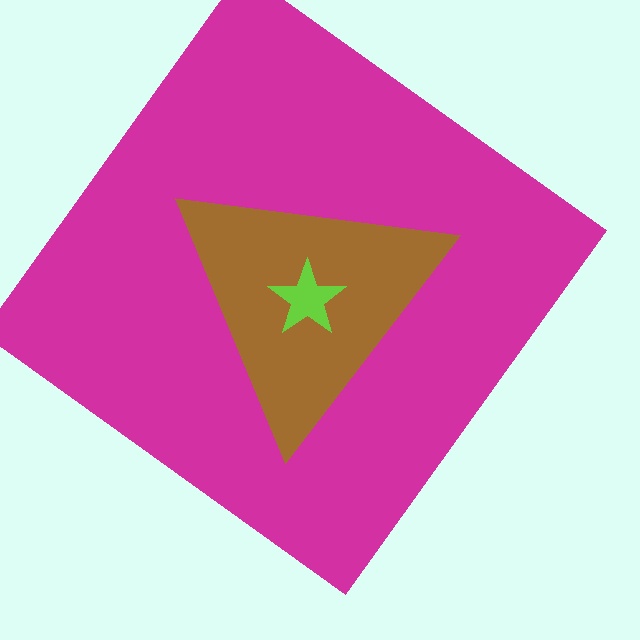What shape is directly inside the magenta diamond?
The brown triangle.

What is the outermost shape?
The magenta diamond.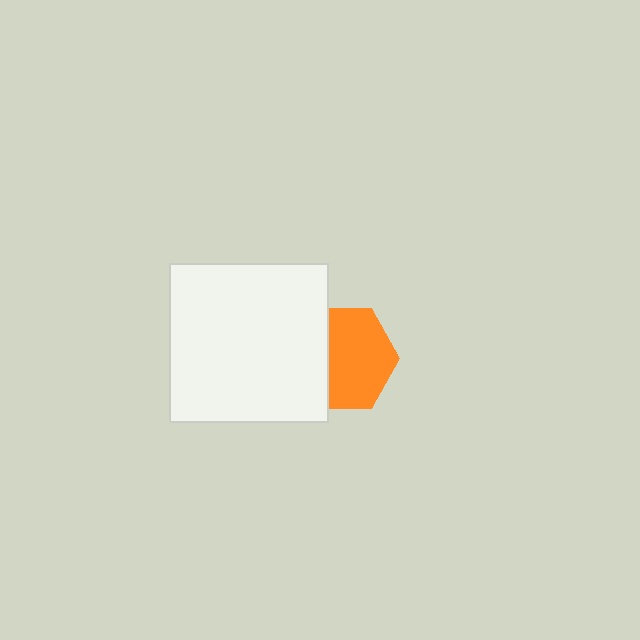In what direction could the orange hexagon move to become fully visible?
The orange hexagon could move right. That would shift it out from behind the white rectangle entirely.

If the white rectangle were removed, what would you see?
You would see the complete orange hexagon.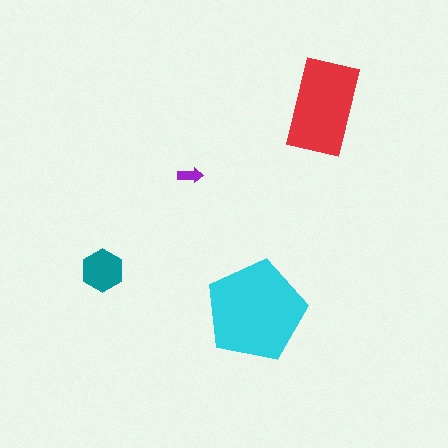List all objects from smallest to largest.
The purple arrow, the teal hexagon, the red rectangle, the cyan pentagon.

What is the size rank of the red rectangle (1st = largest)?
2nd.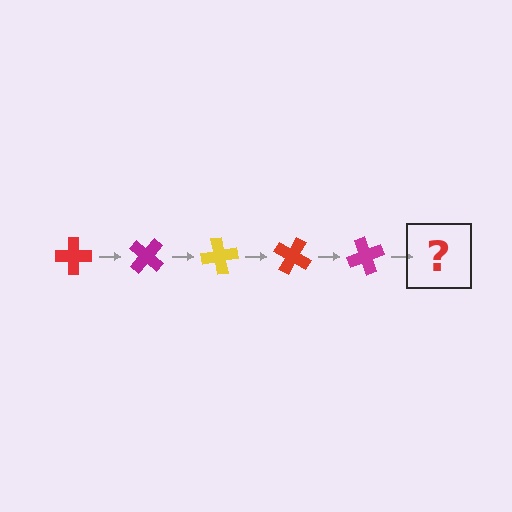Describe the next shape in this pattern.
It should be a yellow cross, rotated 200 degrees from the start.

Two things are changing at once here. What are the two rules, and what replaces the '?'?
The two rules are that it rotates 40 degrees each step and the color cycles through red, magenta, and yellow. The '?' should be a yellow cross, rotated 200 degrees from the start.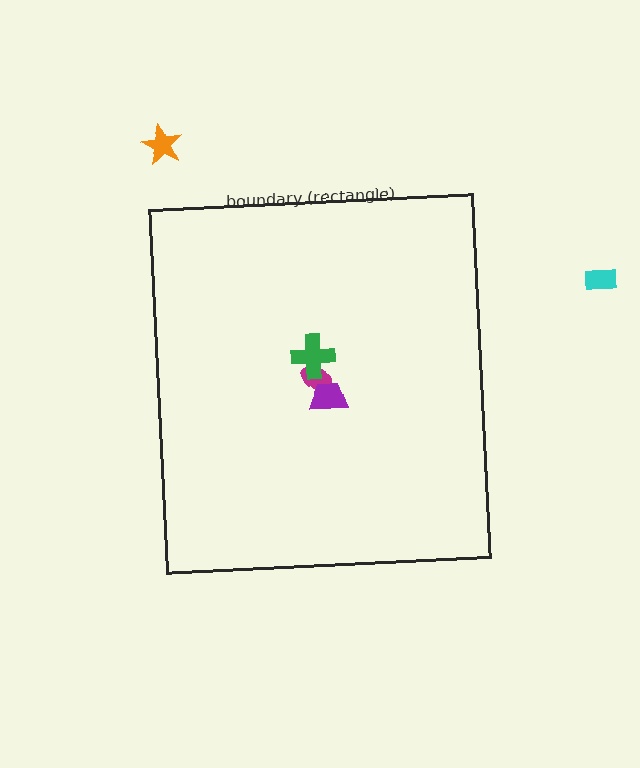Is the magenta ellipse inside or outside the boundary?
Inside.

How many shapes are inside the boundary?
3 inside, 2 outside.